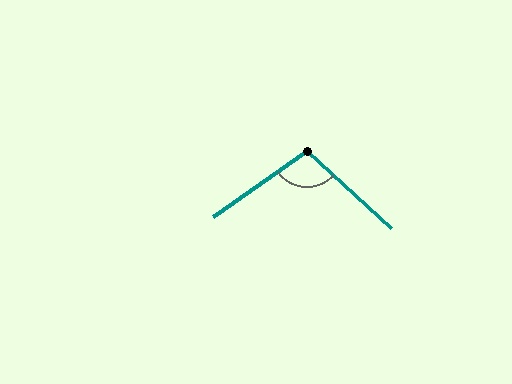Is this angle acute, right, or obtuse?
It is obtuse.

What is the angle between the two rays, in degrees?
Approximately 102 degrees.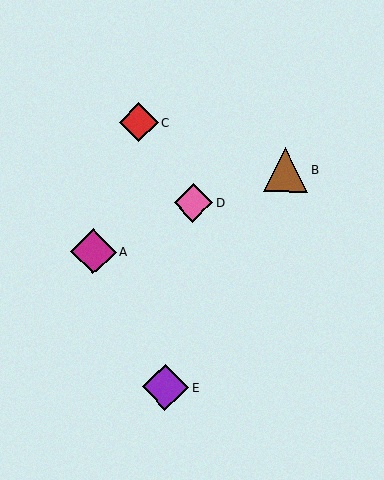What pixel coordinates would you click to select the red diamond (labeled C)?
Click at (139, 122) to select the red diamond C.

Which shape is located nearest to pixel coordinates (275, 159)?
The brown triangle (labeled B) at (286, 170) is nearest to that location.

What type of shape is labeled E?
Shape E is a purple diamond.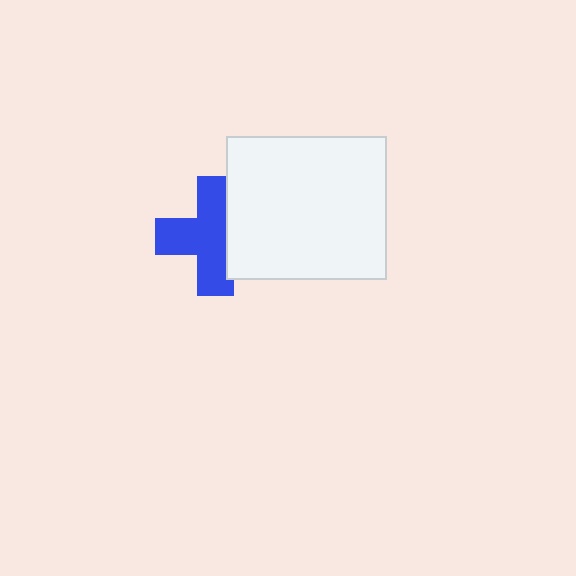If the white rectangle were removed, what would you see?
You would see the complete blue cross.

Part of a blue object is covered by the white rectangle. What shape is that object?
It is a cross.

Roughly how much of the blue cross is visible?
Most of it is visible (roughly 68%).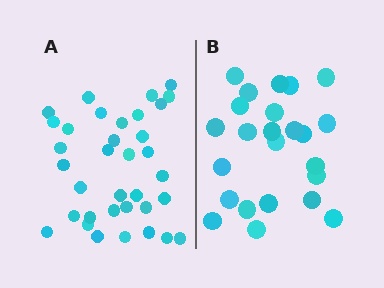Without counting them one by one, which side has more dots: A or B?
Region A (the left region) has more dots.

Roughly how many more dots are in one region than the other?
Region A has roughly 12 or so more dots than region B.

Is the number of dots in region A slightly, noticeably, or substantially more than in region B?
Region A has substantially more. The ratio is roughly 1.5 to 1.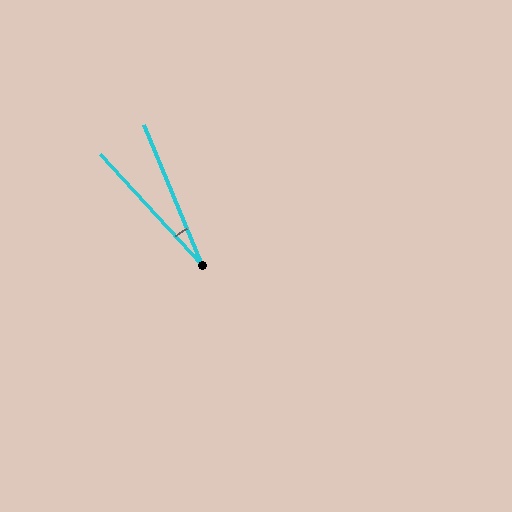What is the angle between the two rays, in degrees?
Approximately 20 degrees.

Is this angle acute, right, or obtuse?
It is acute.